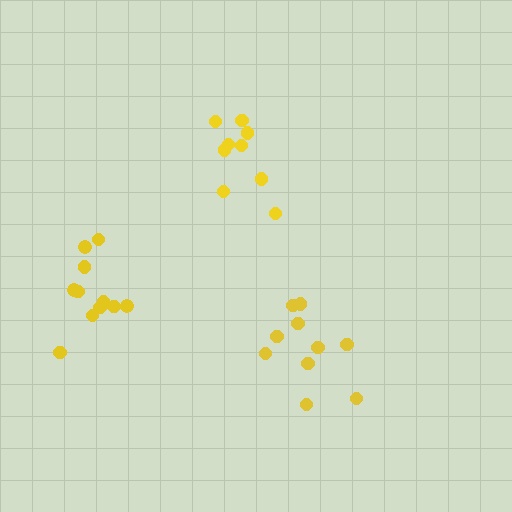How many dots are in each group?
Group 1: 11 dots, Group 2: 10 dots, Group 3: 9 dots (30 total).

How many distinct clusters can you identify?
There are 3 distinct clusters.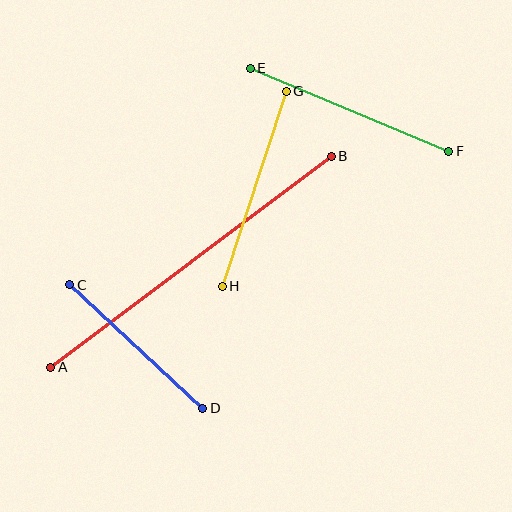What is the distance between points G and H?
The distance is approximately 205 pixels.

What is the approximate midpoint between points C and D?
The midpoint is at approximately (136, 346) pixels.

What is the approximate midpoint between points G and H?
The midpoint is at approximately (254, 189) pixels.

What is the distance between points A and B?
The distance is approximately 351 pixels.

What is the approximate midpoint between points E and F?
The midpoint is at approximately (350, 110) pixels.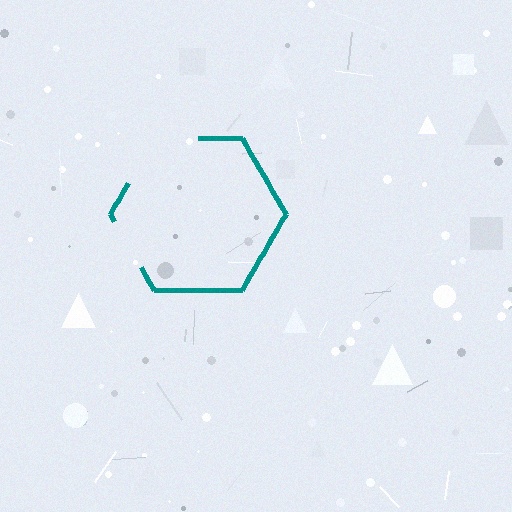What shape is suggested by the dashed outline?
The dashed outline suggests a hexagon.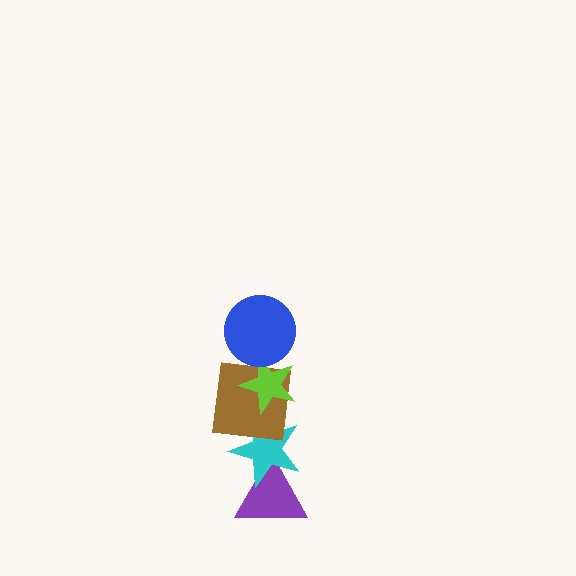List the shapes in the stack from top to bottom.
From top to bottom: the blue circle, the lime star, the brown square, the cyan star, the purple triangle.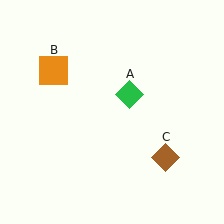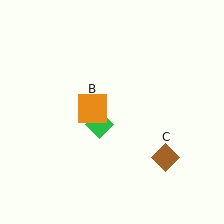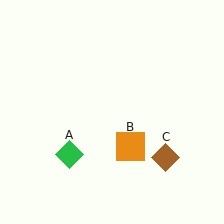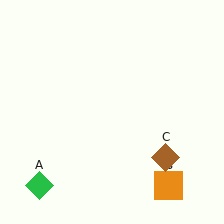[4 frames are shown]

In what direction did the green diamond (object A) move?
The green diamond (object A) moved down and to the left.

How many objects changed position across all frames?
2 objects changed position: green diamond (object A), orange square (object B).